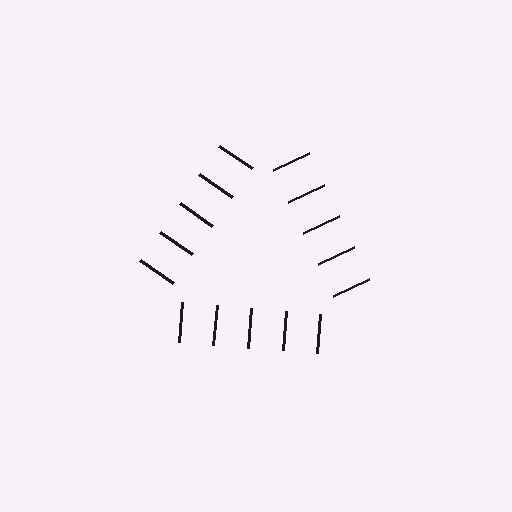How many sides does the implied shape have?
3 sides — the line-ends trace a triangle.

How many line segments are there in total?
15 — 5 along each of the 3 edges.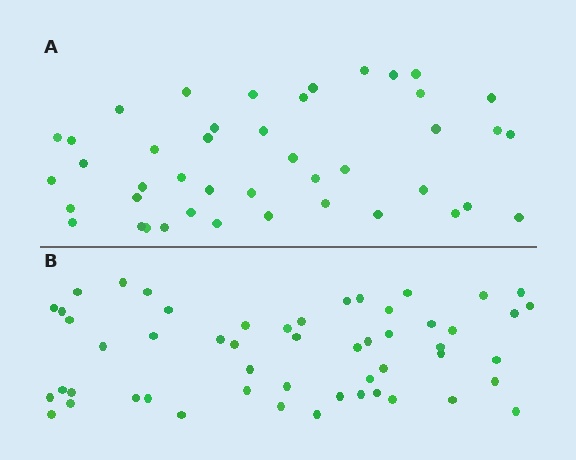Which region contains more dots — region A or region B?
Region B (the bottom region) has more dots.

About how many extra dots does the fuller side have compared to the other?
Region B has roughly 10 or so more dots than region A.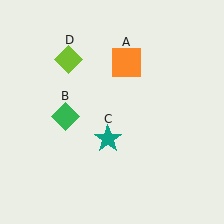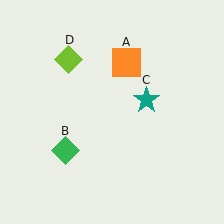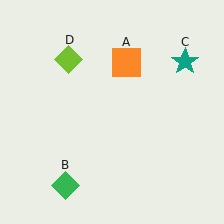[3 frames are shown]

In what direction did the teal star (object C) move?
The teal star (object C) moved up and to the right.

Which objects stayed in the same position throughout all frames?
Orange square (object A) and lime diamond (object D) remained stationary.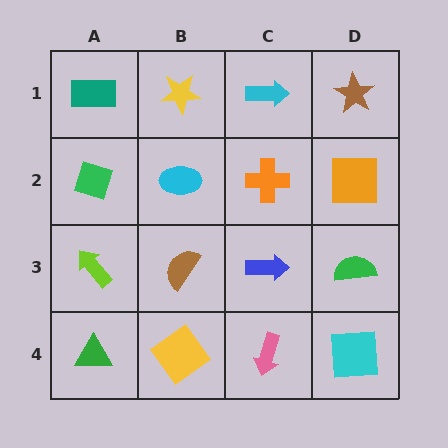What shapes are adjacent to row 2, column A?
A teal rectangle (row 1, column A), a lime arrow (row 3, column A), a cyan ellipse (row 2, column B).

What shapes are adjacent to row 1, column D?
An orange square (row 2, column D), a cyan arrow (row 1, column C).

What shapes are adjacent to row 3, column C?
An orange cross (row 2, column C), a pink arrow (row 4, column C), a brown semicircle (row 3, column B), a green semicircle (row 3, column D).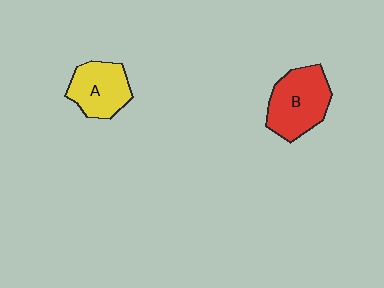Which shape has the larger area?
Shape B (red).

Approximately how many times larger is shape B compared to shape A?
Approximately 1.2 times.